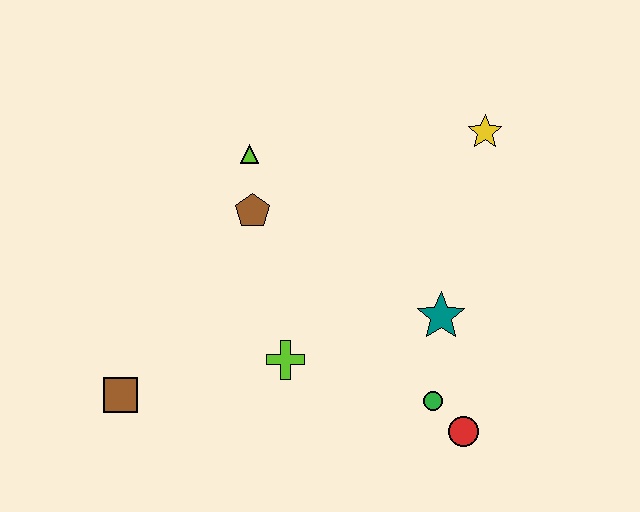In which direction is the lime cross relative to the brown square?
The lime cross is to the right of the brown square.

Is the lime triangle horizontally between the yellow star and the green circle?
No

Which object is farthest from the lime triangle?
The red circle is farthest from the lime triangle.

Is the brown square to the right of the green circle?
No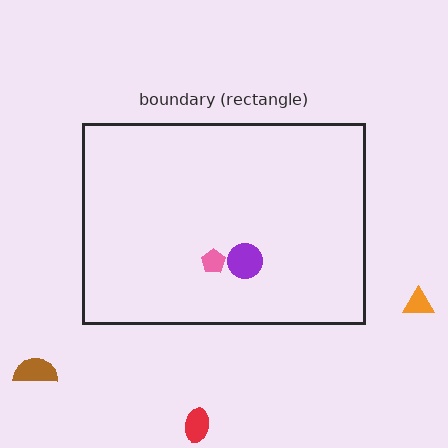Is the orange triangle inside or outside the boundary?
Outside.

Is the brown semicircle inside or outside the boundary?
Outside.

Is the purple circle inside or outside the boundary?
Inside.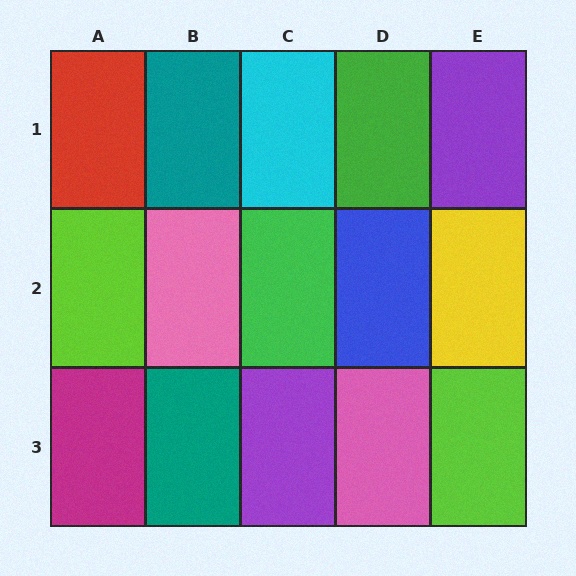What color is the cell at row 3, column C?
Purple.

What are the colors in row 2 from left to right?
Lime, pink, green, blue, yellow.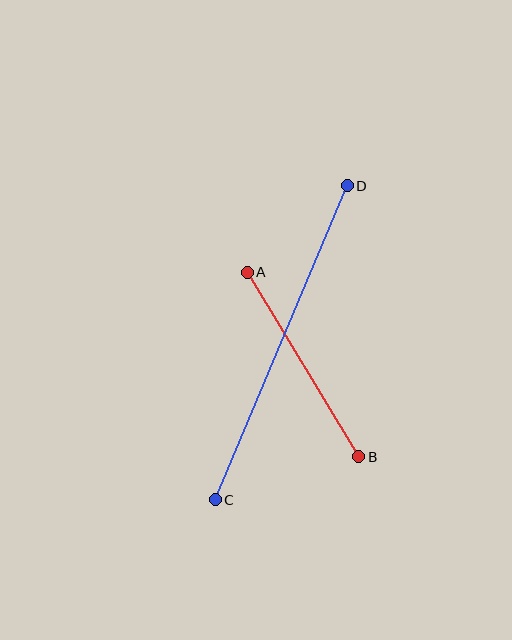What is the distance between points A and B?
The distance is approximately 216 pixels.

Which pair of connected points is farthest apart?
Points C and D are farthest apart.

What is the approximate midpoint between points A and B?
The midpoint is at approximately (303, 365) pixels.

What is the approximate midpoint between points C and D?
The midpoint is at approximately (281, 343) pixels.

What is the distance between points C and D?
The distance is approximately 341 pixels.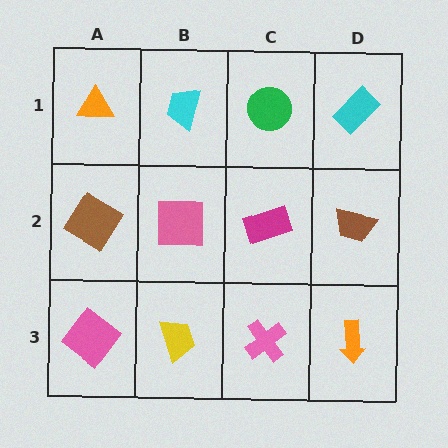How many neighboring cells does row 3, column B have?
3.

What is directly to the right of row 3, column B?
A pink cross.